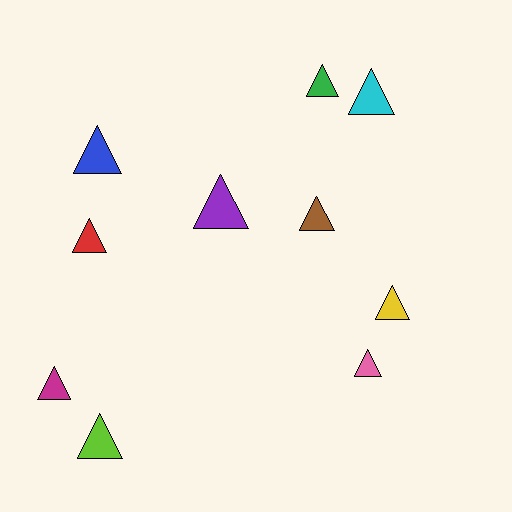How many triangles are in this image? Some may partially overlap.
There are 10 triangles.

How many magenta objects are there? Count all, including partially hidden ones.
There is 1 magenta object.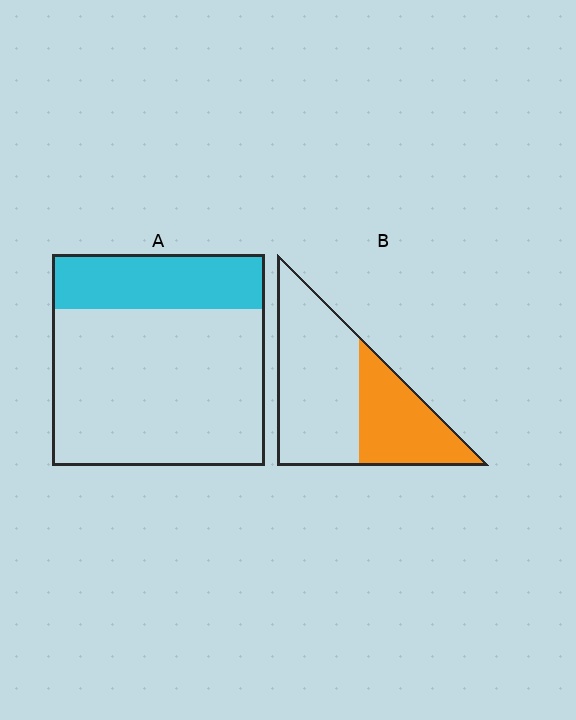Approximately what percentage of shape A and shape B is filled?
A is approximately 25% and B is approximately 40%.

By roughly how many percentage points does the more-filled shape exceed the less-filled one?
By roughly 10 percentage points (B over A).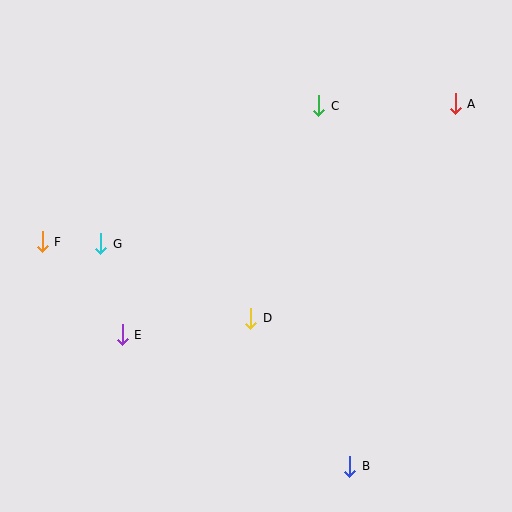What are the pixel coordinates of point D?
Point D is at (251, 318).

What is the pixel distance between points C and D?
The distance between C and D is 223 pixels.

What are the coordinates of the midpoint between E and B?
The midpoint between E and B is at (236, 401).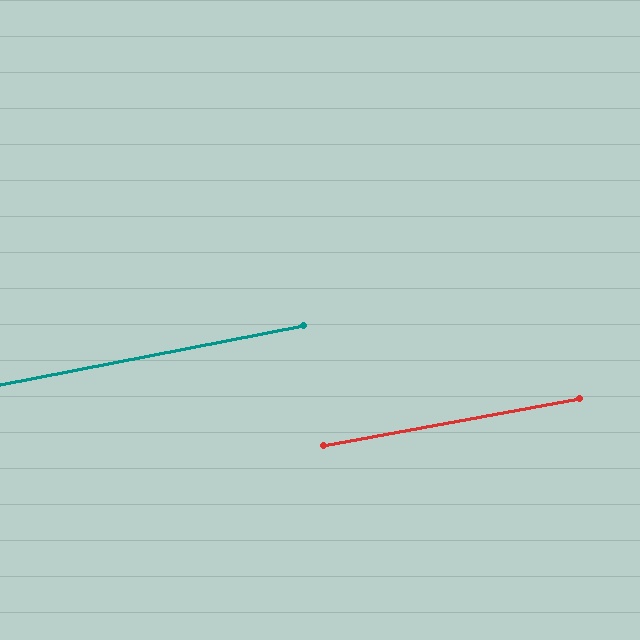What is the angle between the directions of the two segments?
Approximately 1 degree.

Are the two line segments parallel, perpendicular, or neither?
Parallel — their directions differ by only 0.6°.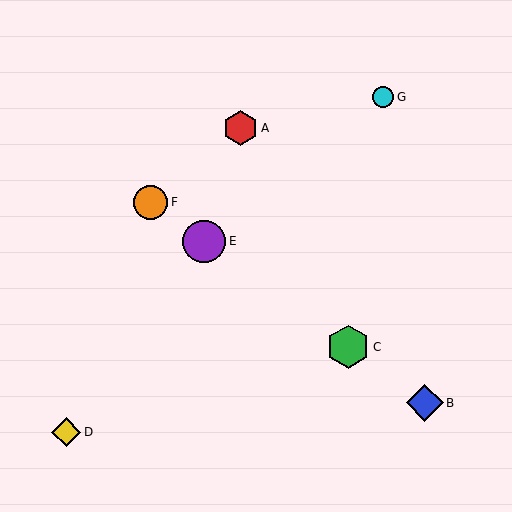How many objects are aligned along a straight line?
4 objects (B, C, E, F) are aligned along a straight line.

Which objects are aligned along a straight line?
Objects B, C, E, F are aligned along a straight line.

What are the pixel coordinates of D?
Object D is at (66, 432).